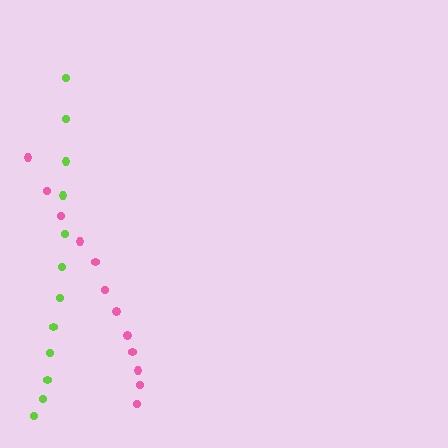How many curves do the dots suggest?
There are 2 distinct paths.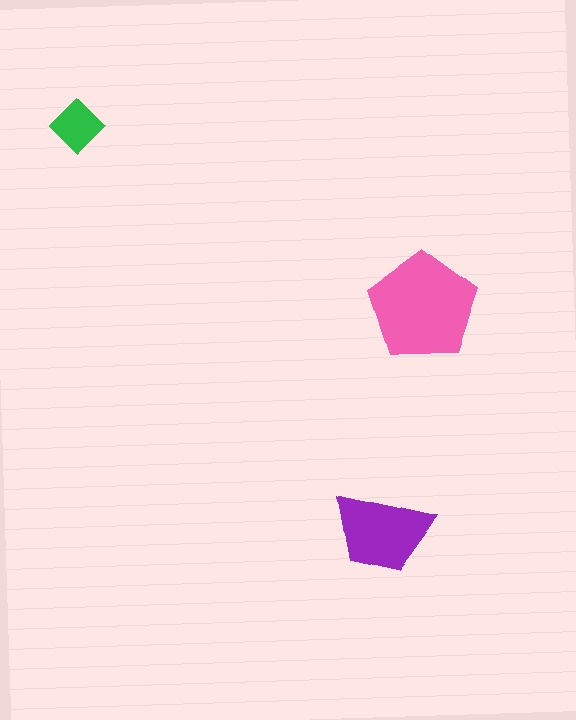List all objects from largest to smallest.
The pink pentagon, the purple trapezoid, the green diamond.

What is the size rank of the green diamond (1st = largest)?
3rd.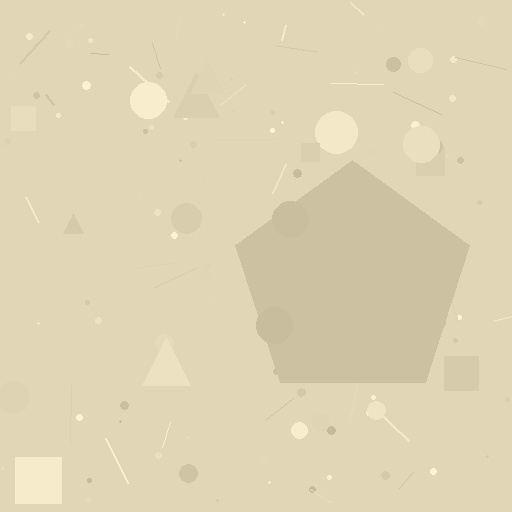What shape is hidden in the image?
A pentagon is hidden in the image.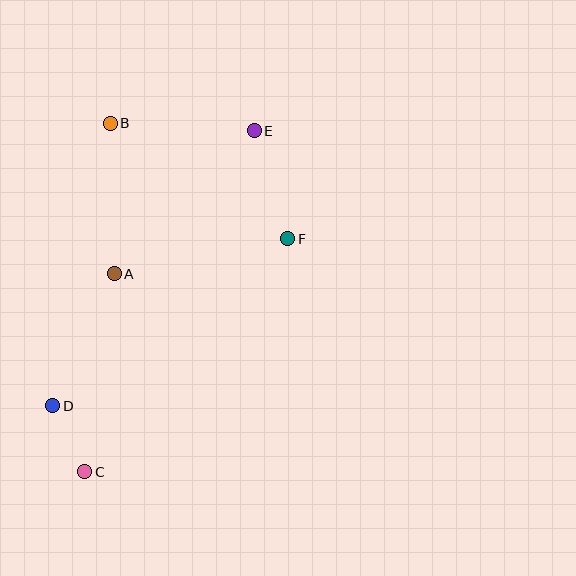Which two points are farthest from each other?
Points C and E are farthest from each other.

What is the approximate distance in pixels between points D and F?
The distance between D and F is approximately 288 pixels.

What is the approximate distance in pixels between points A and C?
The distance between A and C is approximately 200 pixels.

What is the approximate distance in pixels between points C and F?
The distance between C and F is approximately 309 pixels.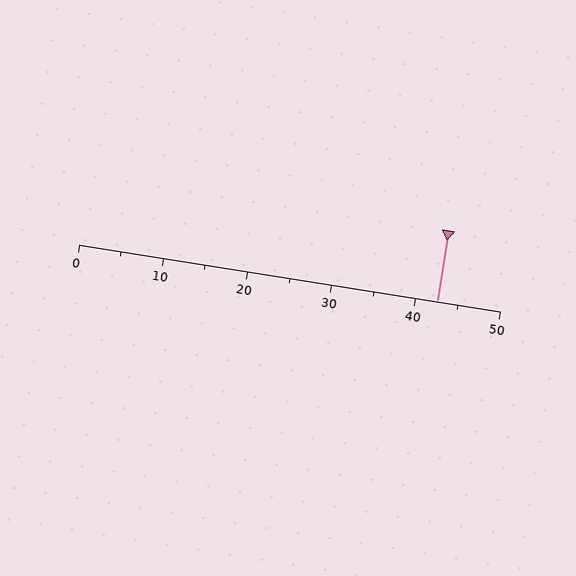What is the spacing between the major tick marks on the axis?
The major ticks are spaced 10 apart.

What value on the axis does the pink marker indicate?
The marker indicates approximately 42.5.